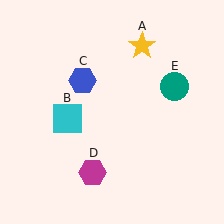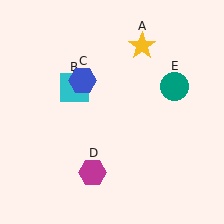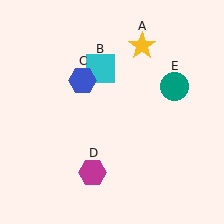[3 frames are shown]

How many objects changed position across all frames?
1 object changed position: cyan square (object B).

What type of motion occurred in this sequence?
The cyan square (object B) rotated clockwise around the center of the scene.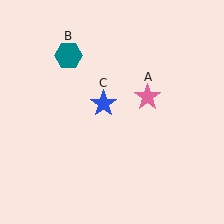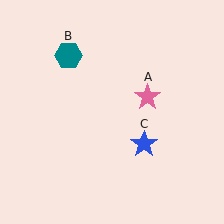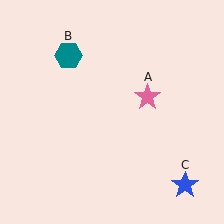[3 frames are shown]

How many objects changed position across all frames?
1 object changed position: blue star (object C).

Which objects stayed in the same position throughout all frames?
Pink star (object A) and teal hexagon (object B) remained stationary.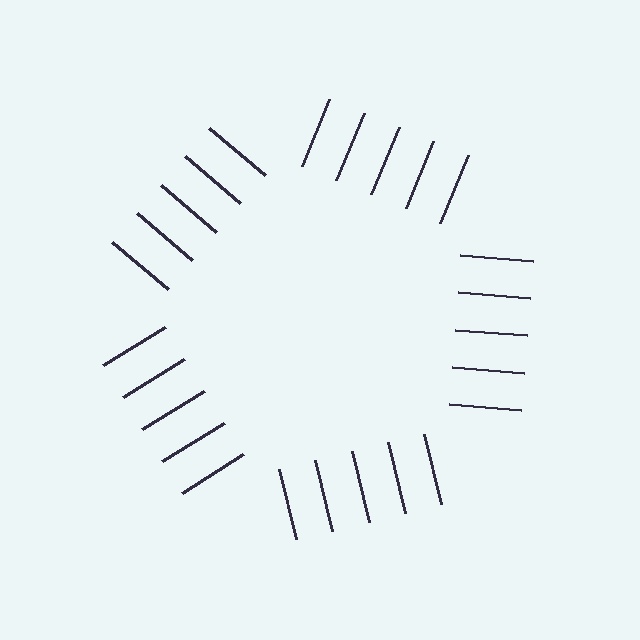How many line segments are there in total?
25 — 5 along each of the 5 edges.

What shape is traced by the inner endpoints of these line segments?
An illusory pentagon — the line segments terminate on its edges but no continuous stroke is drawn.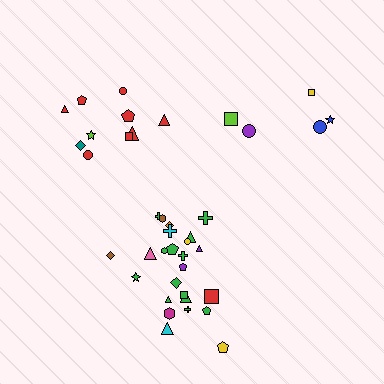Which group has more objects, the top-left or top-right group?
The top-left group.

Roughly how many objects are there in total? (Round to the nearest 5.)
Roughly 40 objects in total.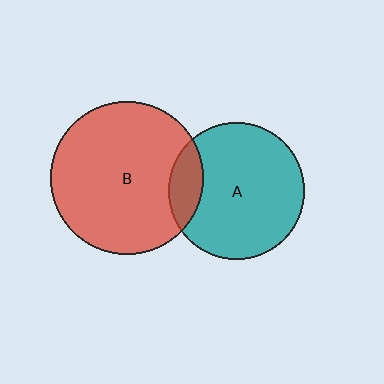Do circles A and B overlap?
Yes.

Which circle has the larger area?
Circle B (red).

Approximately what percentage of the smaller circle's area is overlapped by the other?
Approximately 15%.